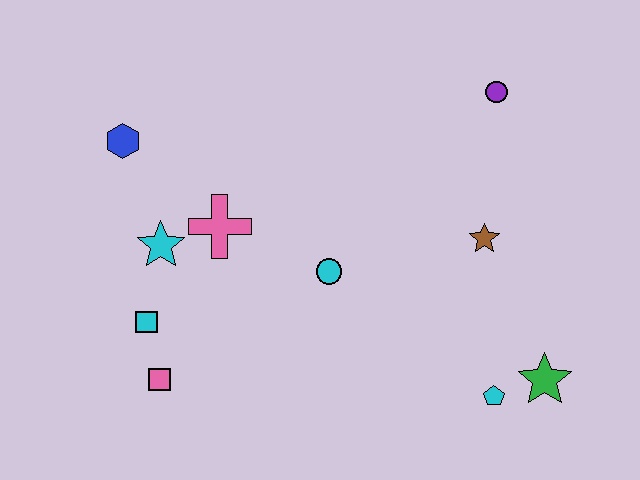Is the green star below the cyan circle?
Yes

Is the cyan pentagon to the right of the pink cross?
Yes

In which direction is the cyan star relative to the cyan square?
The cyan star is above the cyan square.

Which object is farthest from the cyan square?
The purple circle is farthest from the cyan square.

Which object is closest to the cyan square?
The pink square is closest to the cyan square.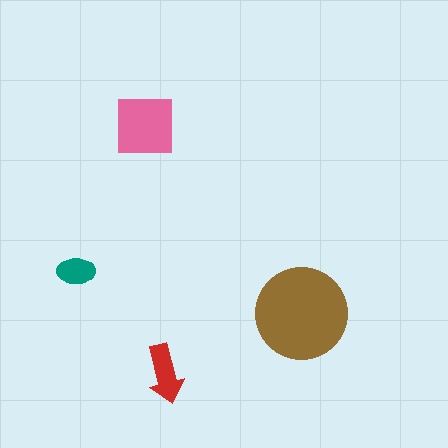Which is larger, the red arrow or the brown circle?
The brown circle.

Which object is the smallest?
The teal ellipse.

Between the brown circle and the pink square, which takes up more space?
The brown circle.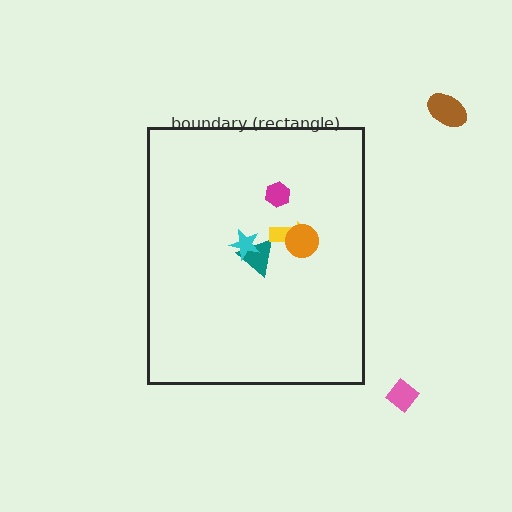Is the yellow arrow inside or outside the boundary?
Inside.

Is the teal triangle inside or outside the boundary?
Inside.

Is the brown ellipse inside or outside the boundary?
Outside.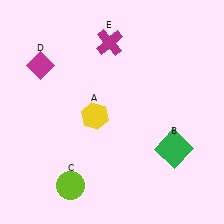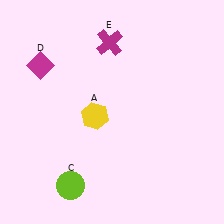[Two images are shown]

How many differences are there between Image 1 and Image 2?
There is 1 difference between the two images.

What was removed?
The green square (B) was removed in Image 2.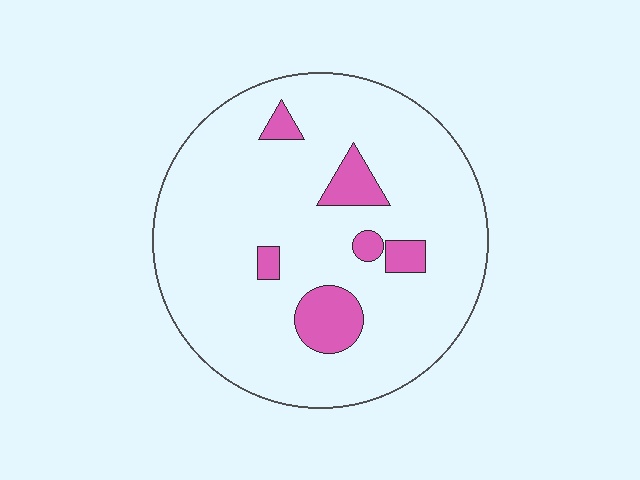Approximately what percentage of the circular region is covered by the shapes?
Approximately 10%.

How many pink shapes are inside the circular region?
6.